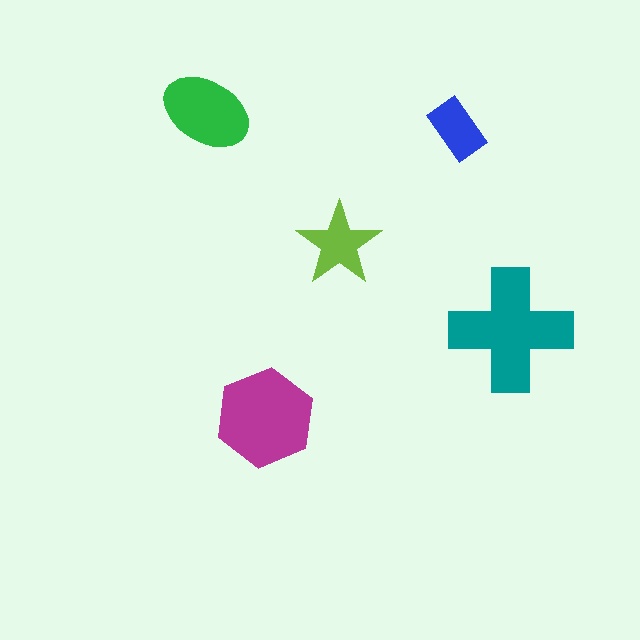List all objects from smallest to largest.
The blue rectangle, the lime star, the green ellipse, the magenta hexagon, the teal cross.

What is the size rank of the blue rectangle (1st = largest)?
5th.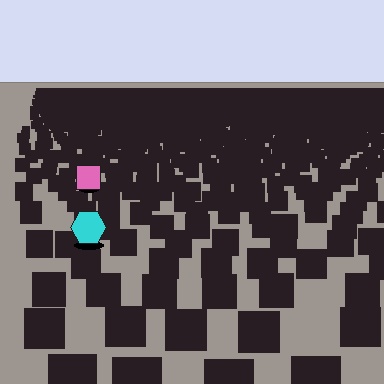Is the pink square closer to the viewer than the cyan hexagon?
No. The cyan hexagon is closer — you can tell from the texture gradient: the ground texture is coarser near it.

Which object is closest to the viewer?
The cyan hexagon is closest. The texture marks near it are larger and more spread out.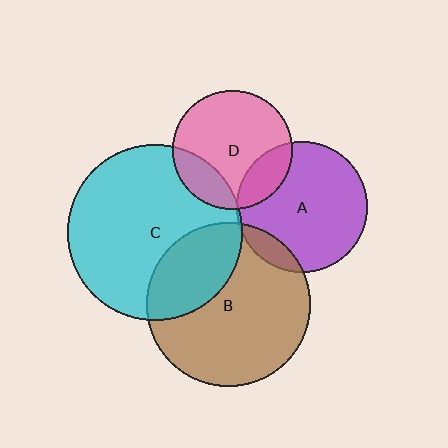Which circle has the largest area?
Circle C (cyan).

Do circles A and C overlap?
Yes.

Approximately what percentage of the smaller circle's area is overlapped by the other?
Approximately 5%.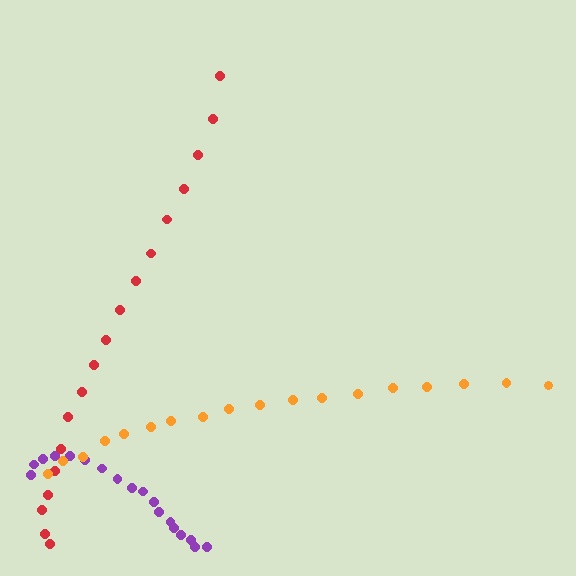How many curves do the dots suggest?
There are 3 distinct paths.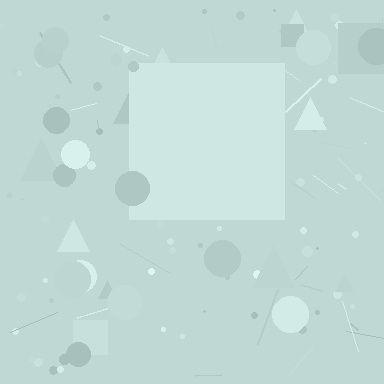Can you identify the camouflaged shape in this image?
The camouflaged shape is a square.